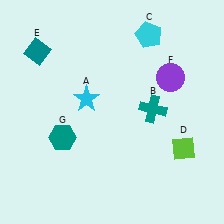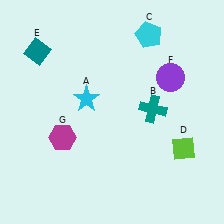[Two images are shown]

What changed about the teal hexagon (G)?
In Image 1, G is teal. In Image 2, it changed to magenta.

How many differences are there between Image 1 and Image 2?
There is 1 difference between the two images.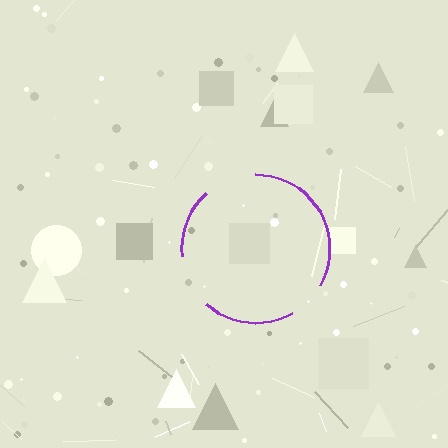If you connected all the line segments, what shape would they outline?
They would outline a circle.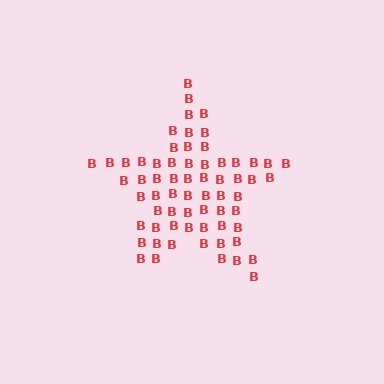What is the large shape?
The large shape is a star.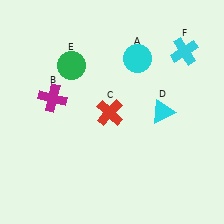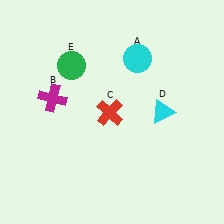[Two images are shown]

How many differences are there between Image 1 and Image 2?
There is 1 difference between the two images.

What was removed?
The cyan cross (F) was removed in Image 2.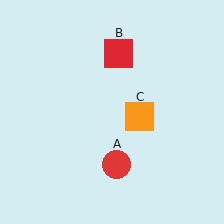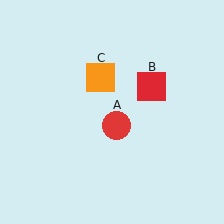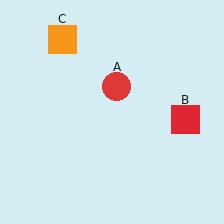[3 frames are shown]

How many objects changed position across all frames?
3 objects changed position: red circle (object A), red square (object B), orange square (object C).